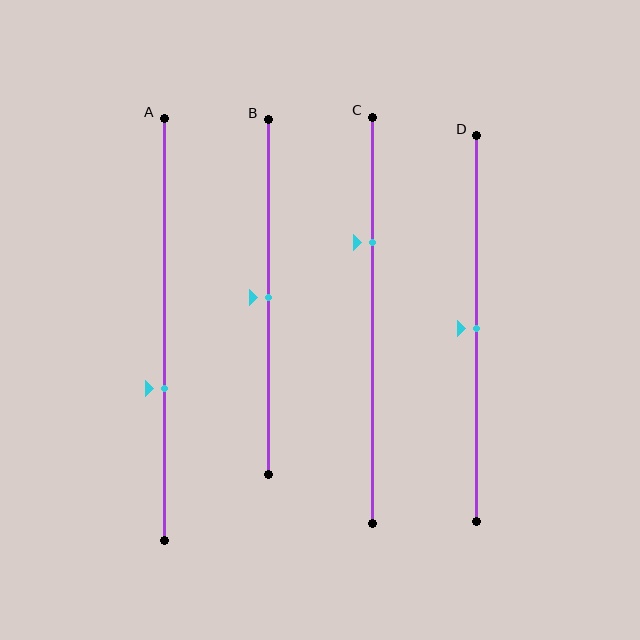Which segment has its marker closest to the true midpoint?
Segment B has its marker closest to the true midpoint.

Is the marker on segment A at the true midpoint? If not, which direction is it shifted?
No, the marker on segment A is shifted downward by about 14% of the segment length.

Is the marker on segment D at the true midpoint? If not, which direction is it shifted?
Yes, the marker on segment D is at the true midpoint.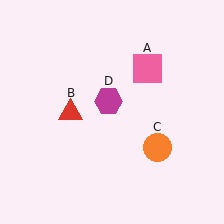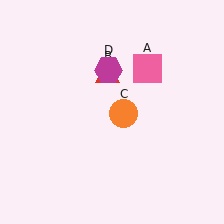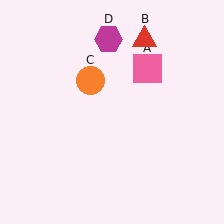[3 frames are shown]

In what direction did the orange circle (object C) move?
The orange circle (object C) moved up and to the left.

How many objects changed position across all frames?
3 objects changed position: red triangle (object B), orange circle (object C), magenta hexagon (object D).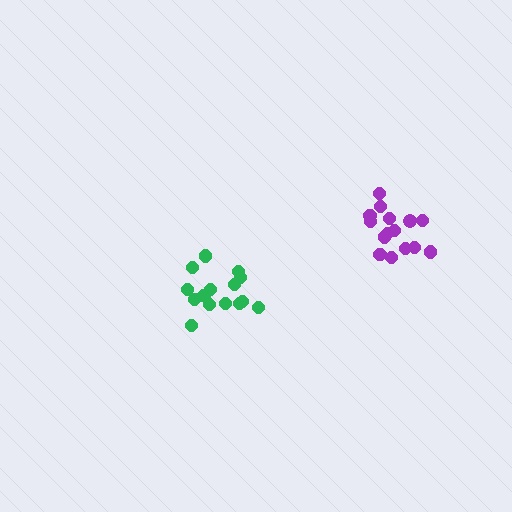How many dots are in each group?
Group 1: 15 dots, Group 2: 15 dots (30 total).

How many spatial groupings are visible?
There are 2 spatial groupings.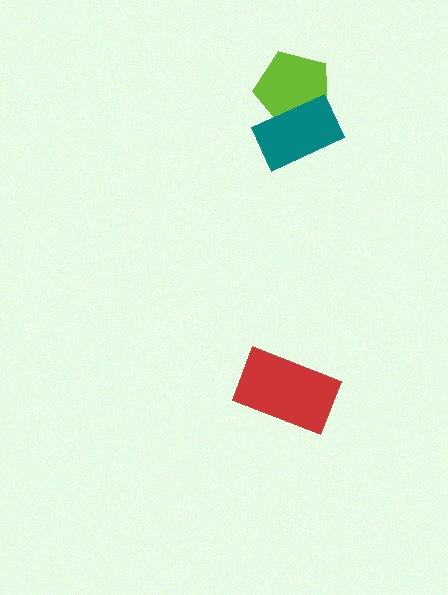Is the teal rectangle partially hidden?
No, no other shape covers it.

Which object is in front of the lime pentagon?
The teal rectangle is in front of the lime pentagon.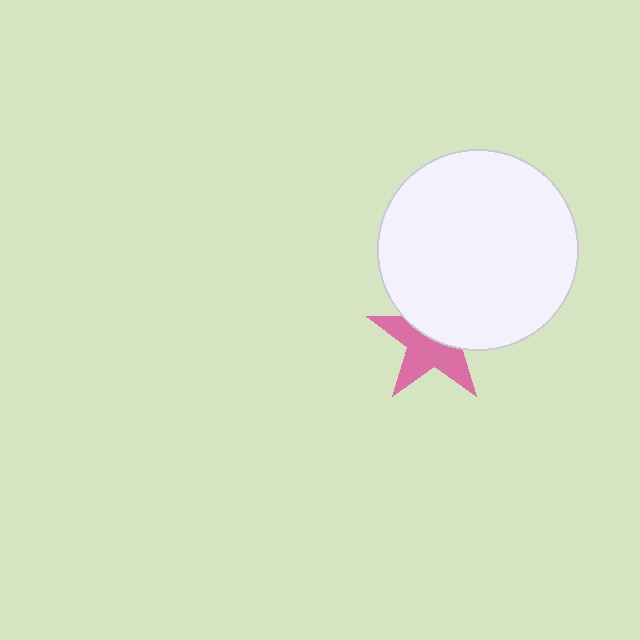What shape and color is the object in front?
The object in front is a white circle.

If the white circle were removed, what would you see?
You would see the complete pink star.